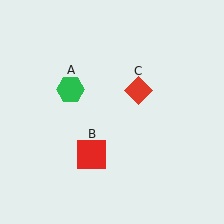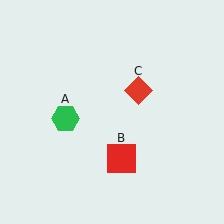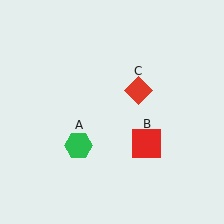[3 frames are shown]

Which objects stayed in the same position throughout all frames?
Red diamond (object C) remained stationary.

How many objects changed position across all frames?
2 objects changed position: green hexagon (object A), red square (object B).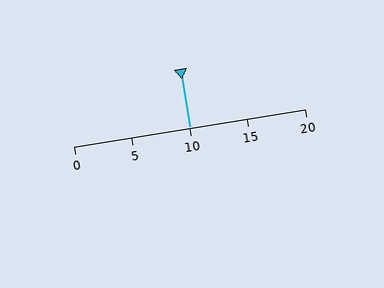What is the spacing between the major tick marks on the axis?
The major ticks are spaced 5 apart.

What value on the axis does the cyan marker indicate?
The marker indicates approximately 10.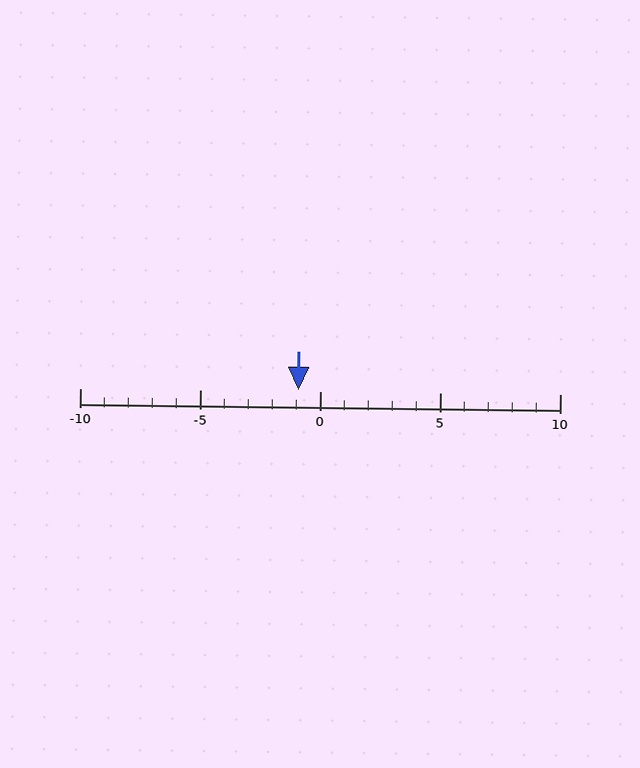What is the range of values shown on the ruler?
The ruler shows values from -10 to 10.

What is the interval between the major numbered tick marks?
The major tick marks are spaced 5 units apart.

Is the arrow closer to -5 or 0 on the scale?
The arrow is closer to 0.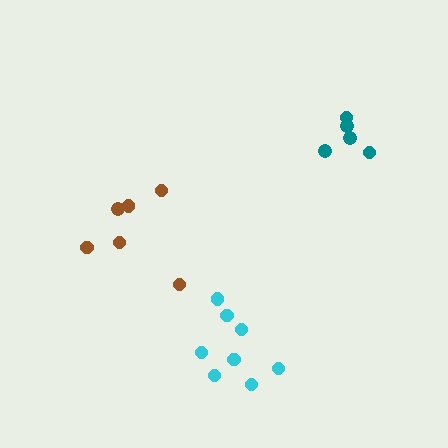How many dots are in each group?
Group 1: 5 dots, Group 2: 8 dots, Group 3: 7 dots (20 total).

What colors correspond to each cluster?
The clusters are colored: teal, cyan, brown.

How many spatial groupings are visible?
There are 3 spatial groupings.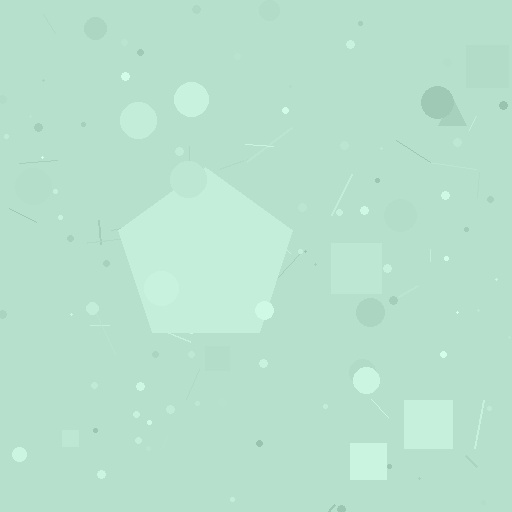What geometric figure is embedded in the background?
A pentagon is embedded in the background.